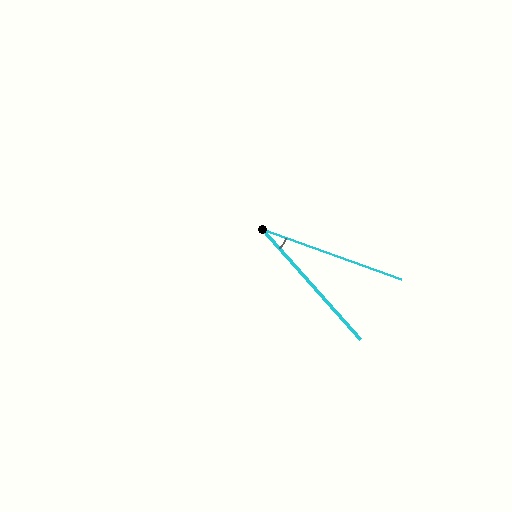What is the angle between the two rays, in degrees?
Approximately 28 degrees.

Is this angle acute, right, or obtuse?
It is acute.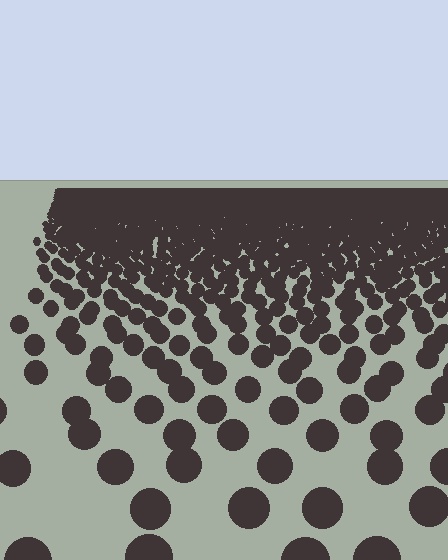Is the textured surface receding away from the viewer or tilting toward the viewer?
The surface is receding away from the viewer. Texture elements get smaller and denser toward the top.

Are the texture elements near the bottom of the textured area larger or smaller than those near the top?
Larger. Near the bottom, elements are closer to the viewer and appear at a bigger on-screen size.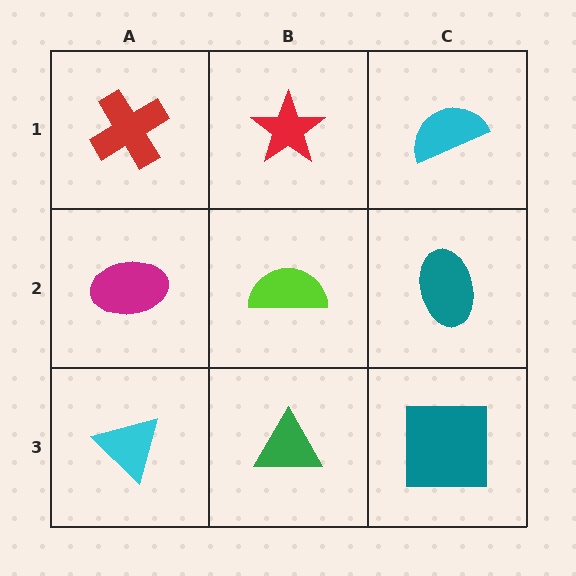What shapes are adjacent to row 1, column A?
A magenta ellipse (row 2, column A), a red star (row 1, column B).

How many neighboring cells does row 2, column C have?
3.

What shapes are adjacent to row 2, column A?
A red cross (row 1, column A), a cyan triangle (row 3, column A), a lime semicircle (row 2, column B).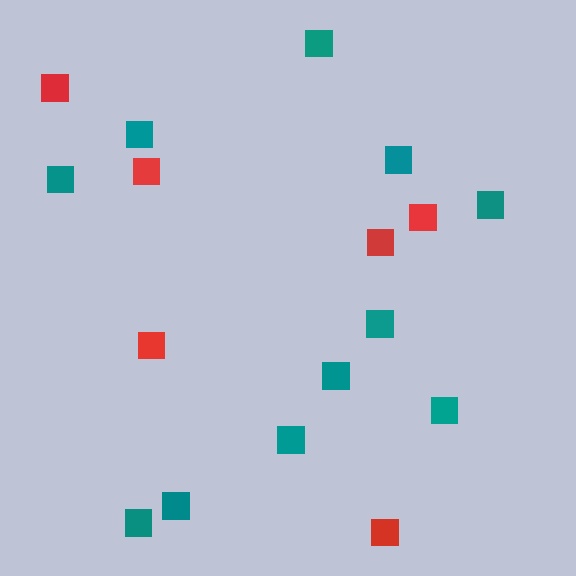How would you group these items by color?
There are 2 groups: one group of red squares (6) and one group of teal squares (11).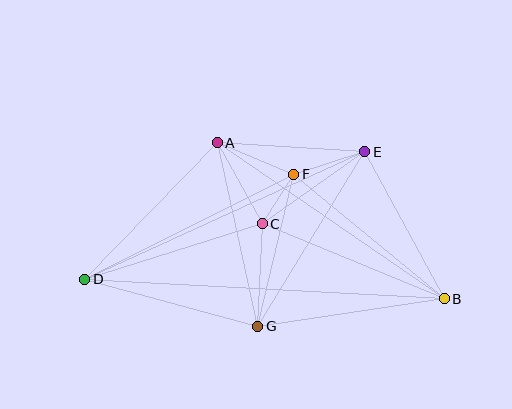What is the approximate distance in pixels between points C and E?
The distance between C and E is approximately 125 pixels.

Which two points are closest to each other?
Points C and F are closest to each other.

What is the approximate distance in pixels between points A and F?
The distance between A and F is approximately 83 pixels.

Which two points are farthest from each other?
Points B and D are farthest from each other.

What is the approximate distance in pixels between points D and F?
The distance between D and F is approximately 234 pixels.